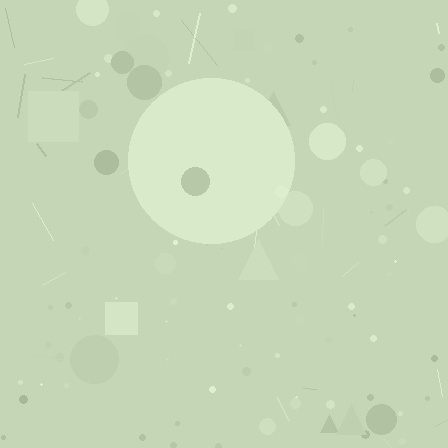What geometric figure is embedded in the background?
A circle is embedded in the background.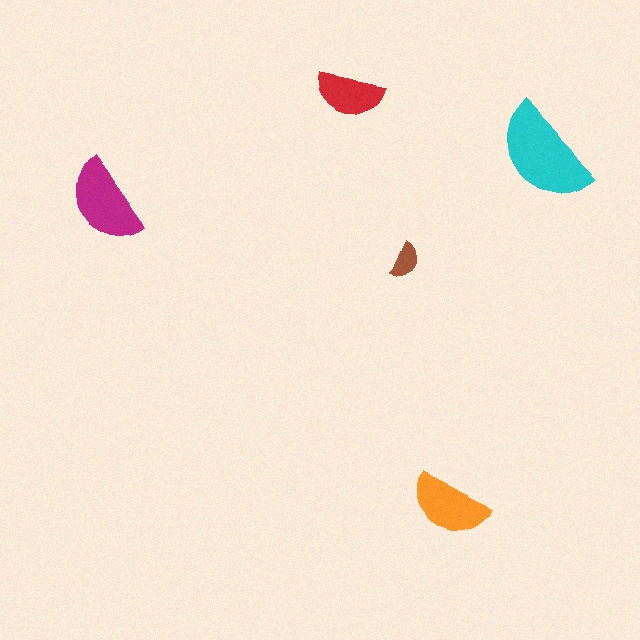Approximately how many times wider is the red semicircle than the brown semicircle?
About 2 times wider.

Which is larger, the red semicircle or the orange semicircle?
The orange one.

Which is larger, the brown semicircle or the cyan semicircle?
The cyan one.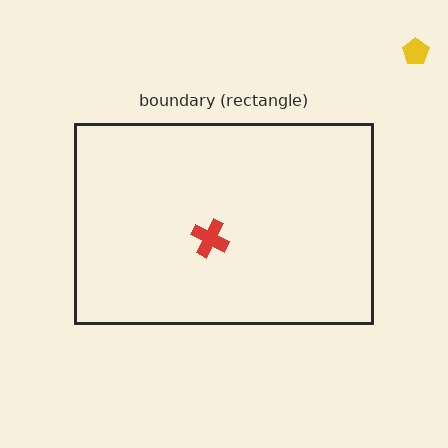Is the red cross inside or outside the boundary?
Inside.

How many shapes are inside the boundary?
1 inside, 1 outside.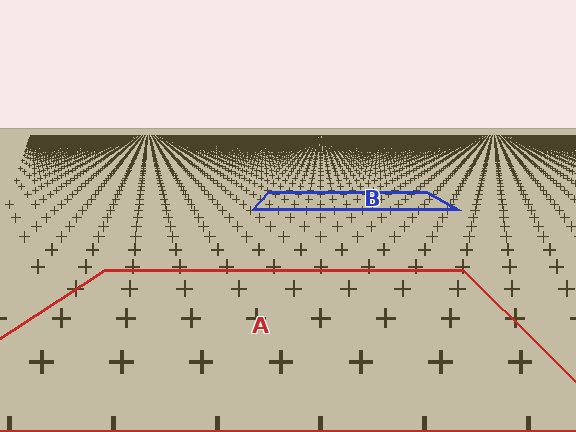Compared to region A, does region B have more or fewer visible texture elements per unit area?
Region B has more texture elements per unit area — they are packed more densely because it is farther away.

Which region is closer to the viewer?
Region A is closer. The texture elements there are larger and more spread out.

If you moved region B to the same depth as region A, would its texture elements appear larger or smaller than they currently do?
They would appear larger. At a closer depth, the same texture elements are projected at a bigger on-screen size.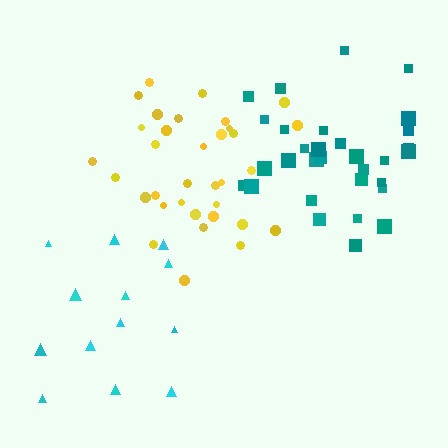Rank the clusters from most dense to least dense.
yellow, teal, cyan.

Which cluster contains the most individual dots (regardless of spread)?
Yellow (34).